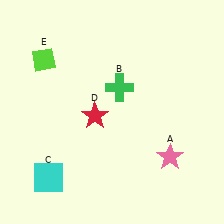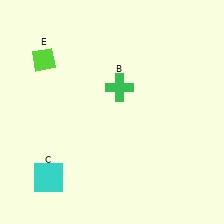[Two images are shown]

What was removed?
The red star (D), the pink star (A) were removed in Image 2.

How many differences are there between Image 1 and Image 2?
There are 2 differences between the two images.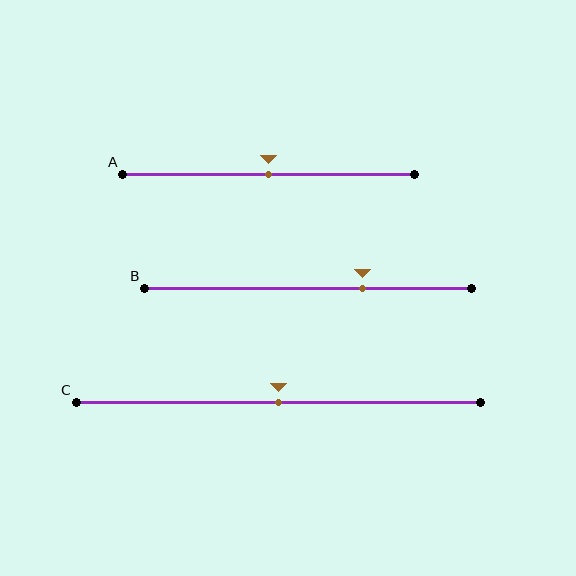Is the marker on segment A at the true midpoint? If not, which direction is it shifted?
Yes, the marker on segment A is at the true midpoint.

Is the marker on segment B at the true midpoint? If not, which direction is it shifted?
No, the marker on segment B is shifted to the right by about 17% of the segment length.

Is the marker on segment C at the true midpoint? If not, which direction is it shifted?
Yes, the marker on segment C is at the true midpoint.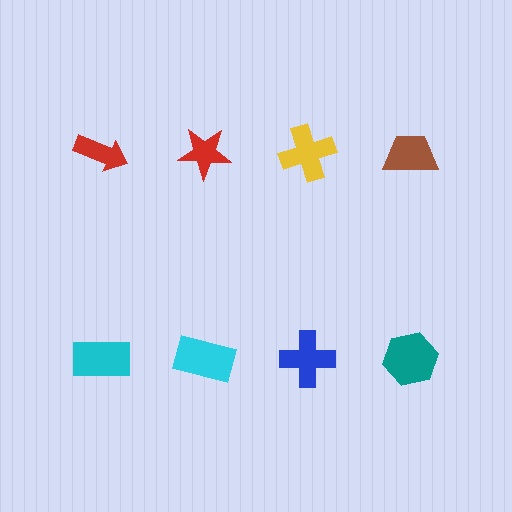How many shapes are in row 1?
4 shapes.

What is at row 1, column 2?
A red star.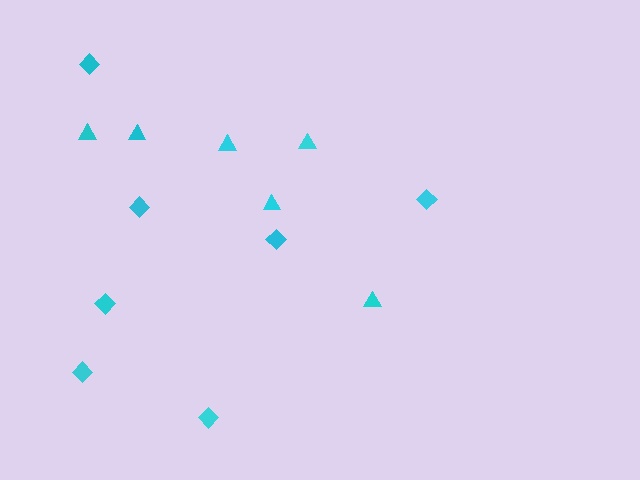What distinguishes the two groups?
There are 2 groups: one group of diamonds (7) and one group of triangles (6).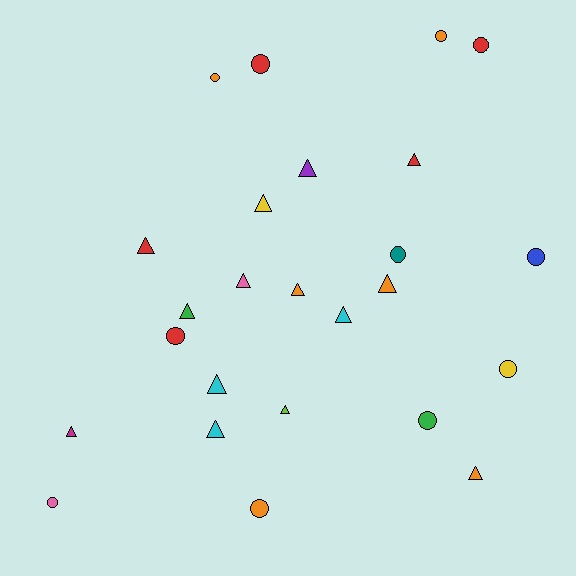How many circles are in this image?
There are 11 circles.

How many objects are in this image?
There are 25 objects.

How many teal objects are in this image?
There is 1 teal object.